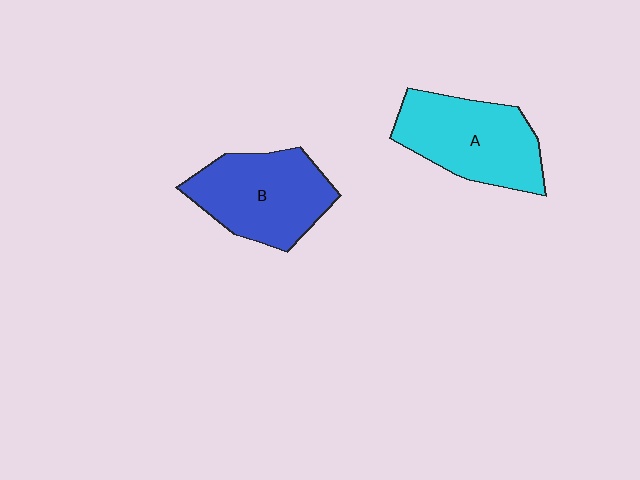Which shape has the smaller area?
Shape B (blue).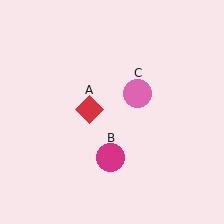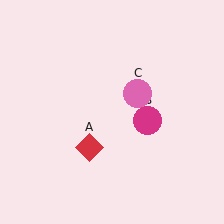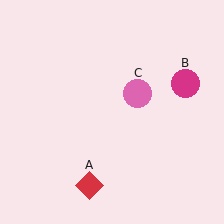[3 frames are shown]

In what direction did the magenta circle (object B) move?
The magenta circle (object B) moved up and to the right.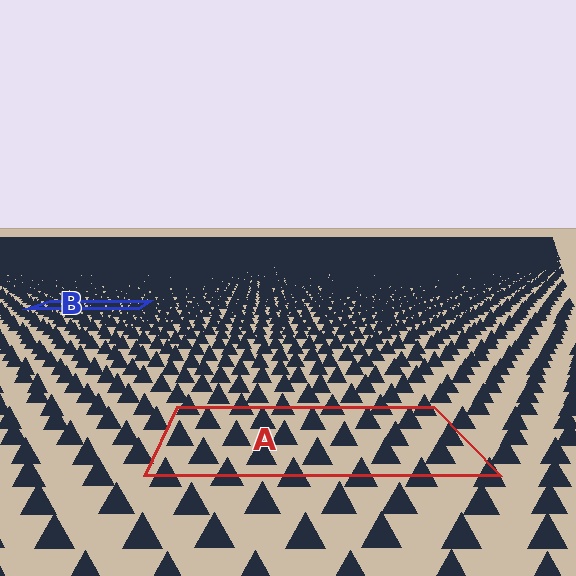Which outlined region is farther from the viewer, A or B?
Region B is farther from the viewer — the texture elements inside it appear smaller and more densely packed.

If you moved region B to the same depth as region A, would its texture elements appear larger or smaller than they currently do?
They would appear larger. At a closer depth, the same texture elements are projected at a bigger on-screen size.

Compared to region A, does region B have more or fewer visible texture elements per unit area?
Region B has more texture elements per unit area — they are packed more densely because it is farther away.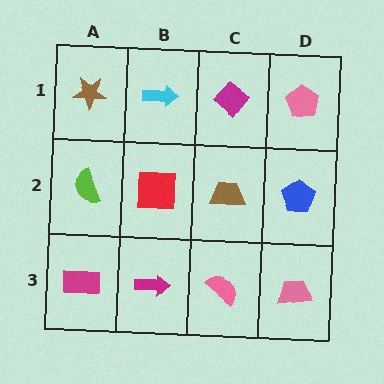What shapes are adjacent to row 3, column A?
A lime semicircle (row 2, column A), a magenta arrow (row 3, column B).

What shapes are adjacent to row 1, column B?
A red square (row 2, column B), a brown star (row 1, column A), a magenta diamond (row 1, column C).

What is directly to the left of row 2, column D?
A brown trapezoid.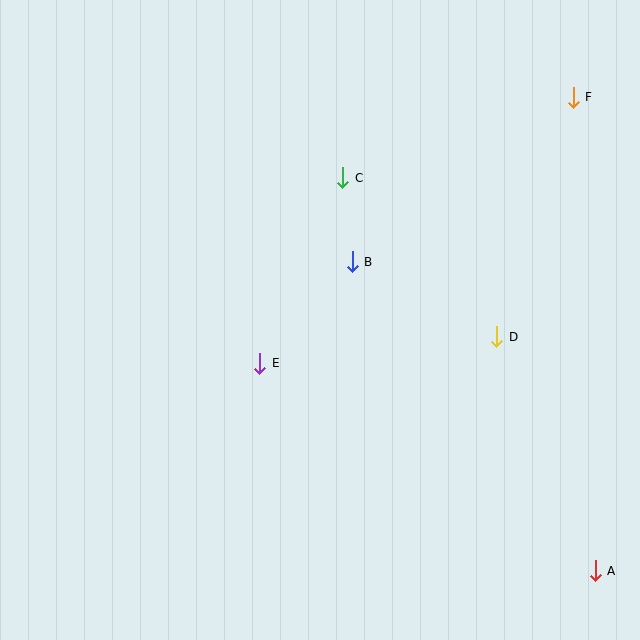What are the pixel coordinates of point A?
Point A is at (595, 571).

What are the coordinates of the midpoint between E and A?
The midpoint between E and A is at (428, 467).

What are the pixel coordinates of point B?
Point B is at (352, 262).